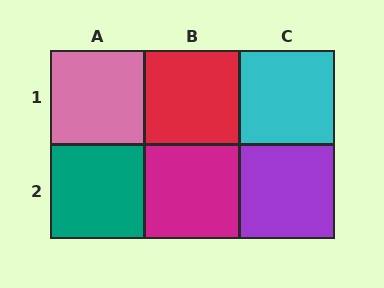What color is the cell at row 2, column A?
Teal.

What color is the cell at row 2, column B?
Magenta.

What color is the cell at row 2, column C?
Purple.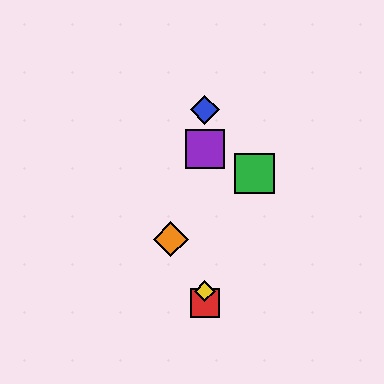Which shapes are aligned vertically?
The red square, the blue diamond, the yellow diamond, the purple square are aligned vertically.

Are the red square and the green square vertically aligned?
No, the red square is at x≈205 and the green square is at x≈255.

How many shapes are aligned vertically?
4 shapes (the red square, the blue diamond, the yellow diamond, the purple square) are aligned vertically.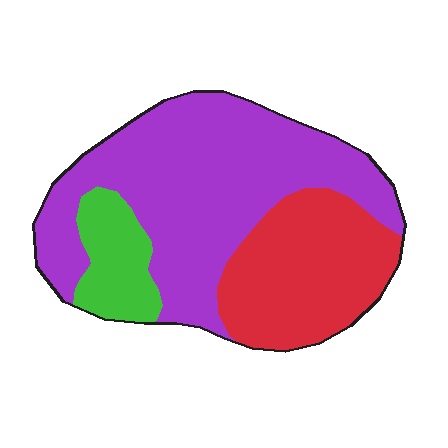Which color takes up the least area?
Green, at roughly 10%.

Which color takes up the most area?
Purple, at roughly 55%.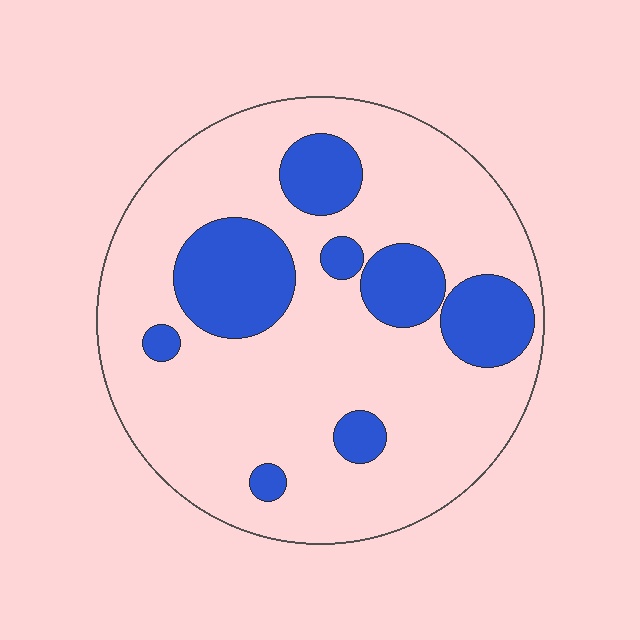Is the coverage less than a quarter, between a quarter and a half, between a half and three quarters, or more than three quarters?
Less than a quarter.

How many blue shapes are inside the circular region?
8.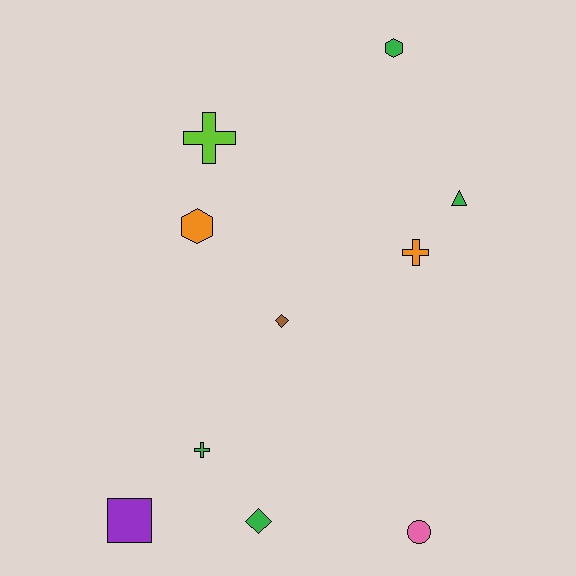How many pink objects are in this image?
There is 1 pink object.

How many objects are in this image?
There are 10 objects.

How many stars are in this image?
There are no stars.